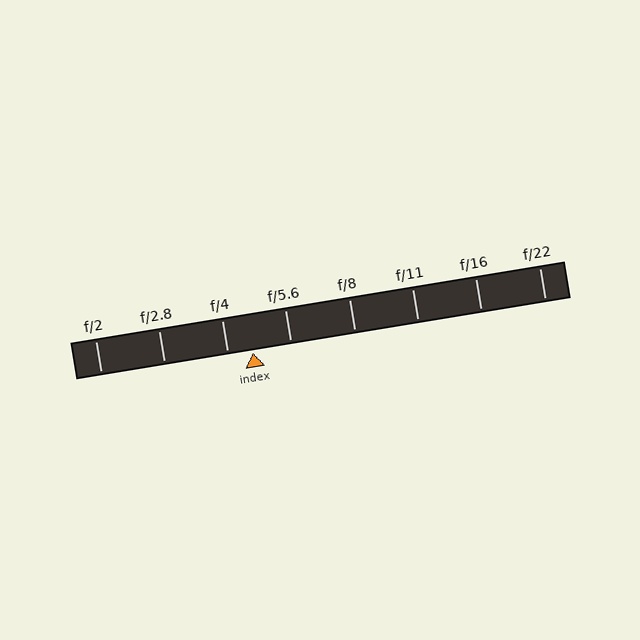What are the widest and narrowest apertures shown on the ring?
The widest aperture shown is f/2 and the narrowest is f/22.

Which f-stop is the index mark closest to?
The index mark is closest to f/4.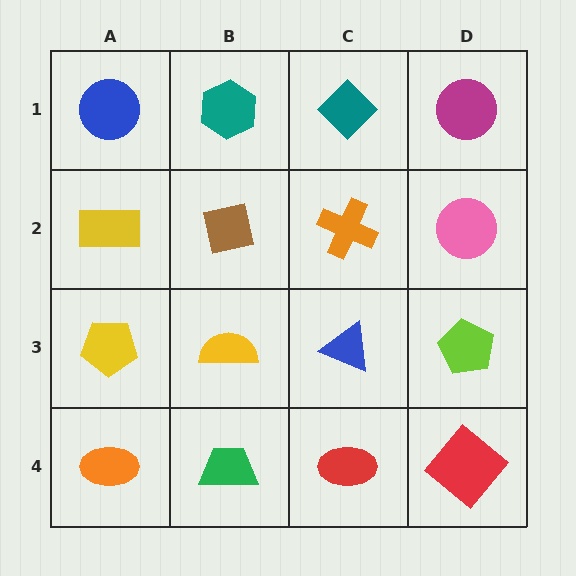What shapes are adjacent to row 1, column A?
A yellow rectangle (row 2, column A), a teal hexagon (row 1, column B).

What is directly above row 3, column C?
An orange cross.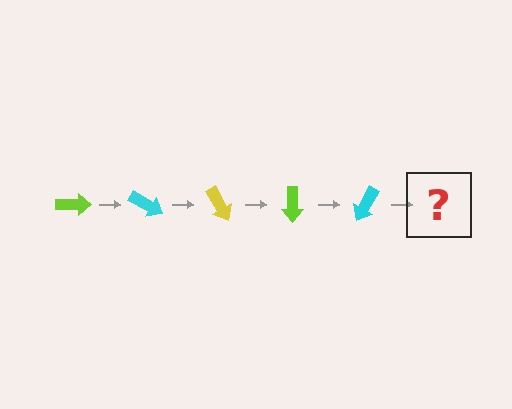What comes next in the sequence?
The next element should be a yellow arrow, rotated 150 degrees from the start.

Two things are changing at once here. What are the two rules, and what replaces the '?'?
The two rules are that it rotates 30 degrees each step and the color cycles through lime, cyan, and yellow. The '?' should be a yellow arrow, rotated 150 degrees from the start.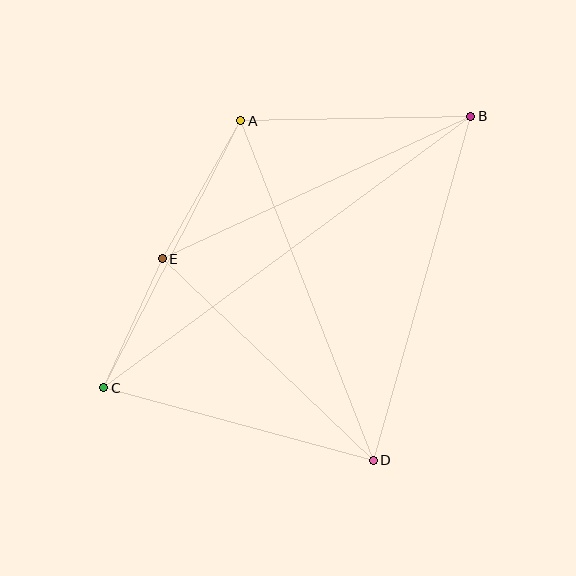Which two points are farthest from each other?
Points B and C are farthest from each other.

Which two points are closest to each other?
Points C and E are closest to each other.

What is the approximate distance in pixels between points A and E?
The distance between A and E is approximately 159 pixels.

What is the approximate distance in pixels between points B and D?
The distance between B and D is approximately 357 pixels.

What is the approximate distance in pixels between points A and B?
The distance between A and B is approximately 230 pixels.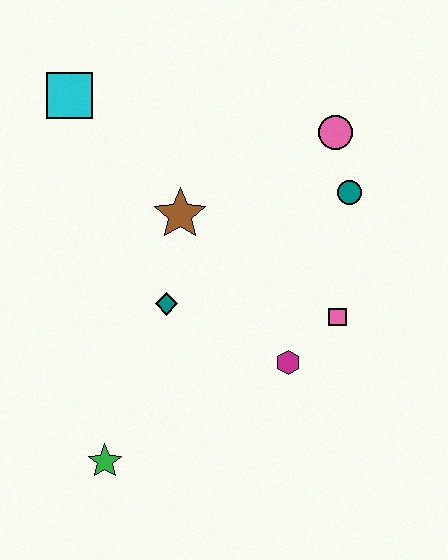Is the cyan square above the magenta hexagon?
Yes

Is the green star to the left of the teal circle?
Yes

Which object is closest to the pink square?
The magenta hexagon is closest to the pink square.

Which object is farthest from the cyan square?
The green star is farthest from the cyan square.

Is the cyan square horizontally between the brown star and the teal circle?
No